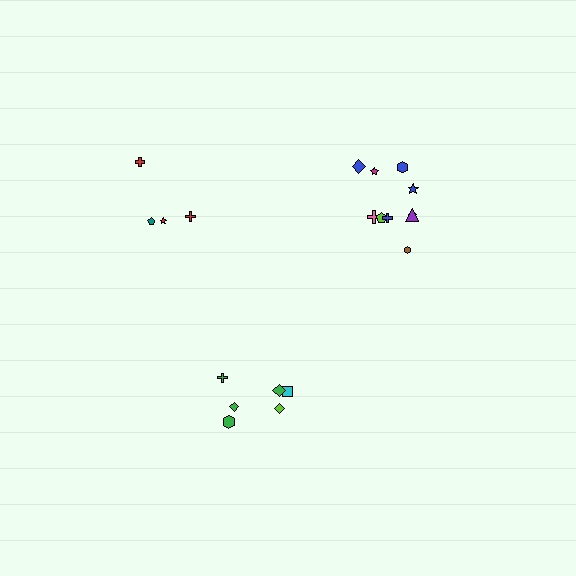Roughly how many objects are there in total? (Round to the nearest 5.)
Roughly 20 objects in total.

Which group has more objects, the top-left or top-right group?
The top-right group.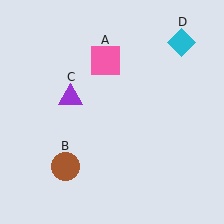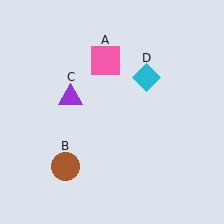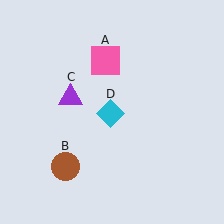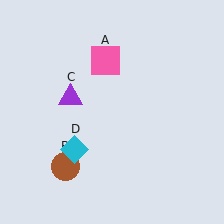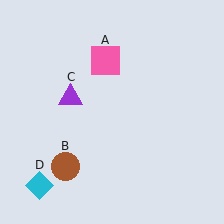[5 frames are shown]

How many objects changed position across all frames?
1 object changed position: cyan diamond (object D).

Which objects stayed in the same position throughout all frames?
Pink square (object A) and brown circle (object B) and purple triangle (object C) remained stationary.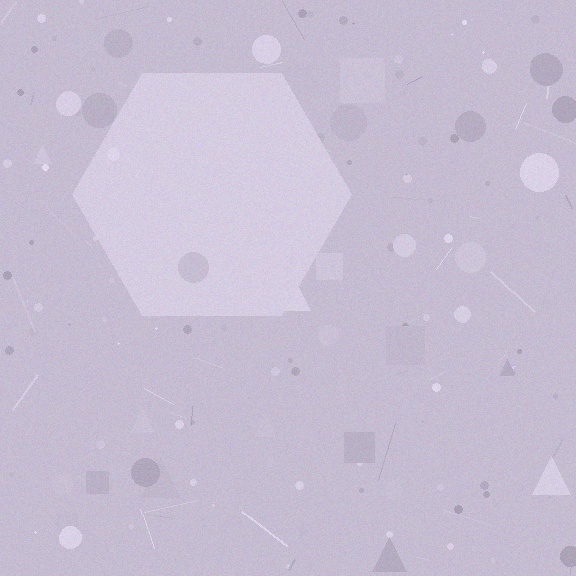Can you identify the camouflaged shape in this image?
The camouflaged shape is a hexagon.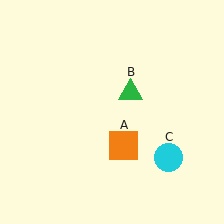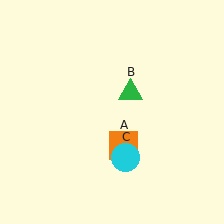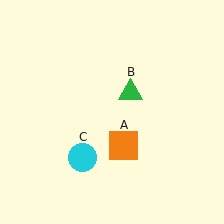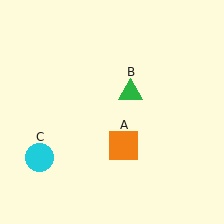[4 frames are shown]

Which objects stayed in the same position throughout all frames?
Orange square (object A) and green triangle (object B) remained stationary.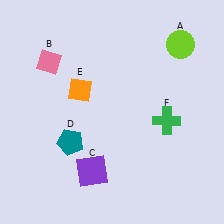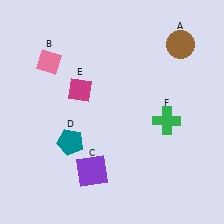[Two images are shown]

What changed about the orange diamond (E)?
In Image 1, E is orange. In Image 2, it changed to magenta.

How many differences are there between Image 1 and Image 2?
There are 2 differences between the two images.